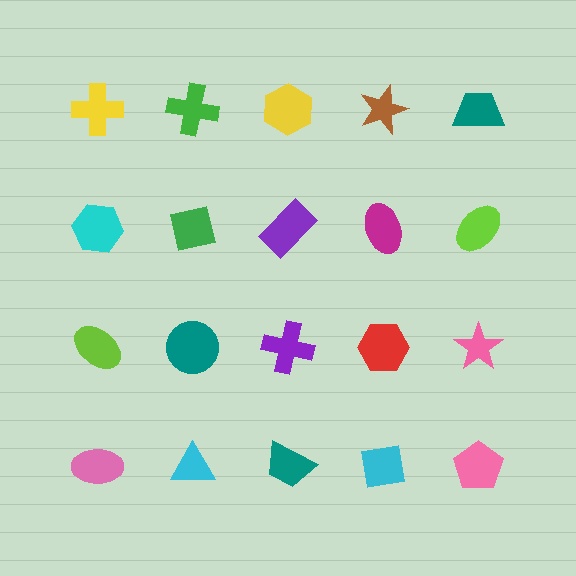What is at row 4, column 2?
A cyan triangle.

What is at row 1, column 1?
A yellow cross.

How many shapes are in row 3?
5 shapes.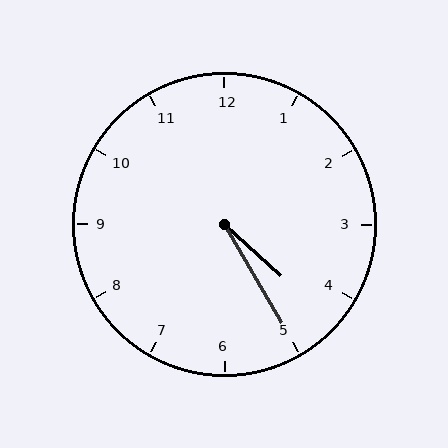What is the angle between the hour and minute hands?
Approximately 18 degrees.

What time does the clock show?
4:25.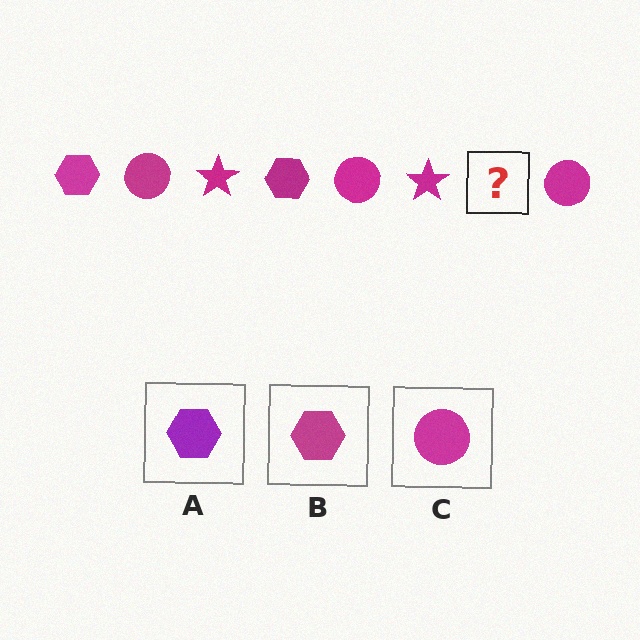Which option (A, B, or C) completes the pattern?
B.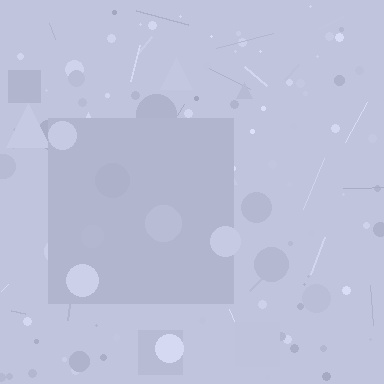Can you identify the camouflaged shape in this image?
The camouflaged shape is a square.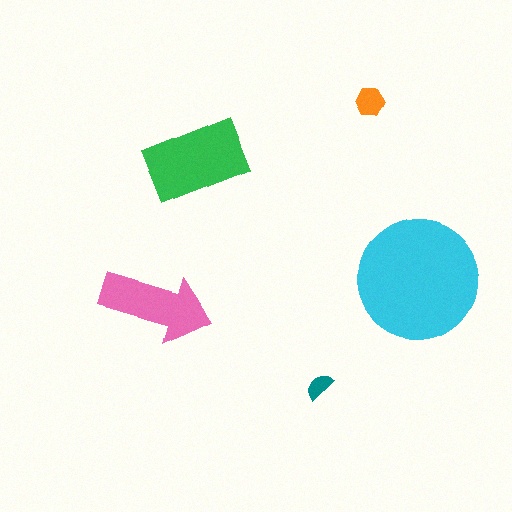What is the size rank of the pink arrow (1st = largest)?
3rd.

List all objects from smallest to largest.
The teal semicircle, the orange hexagon, the pink arrow, the green rectangle, the cyan circle.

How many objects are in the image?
There are 5 objects in the image.